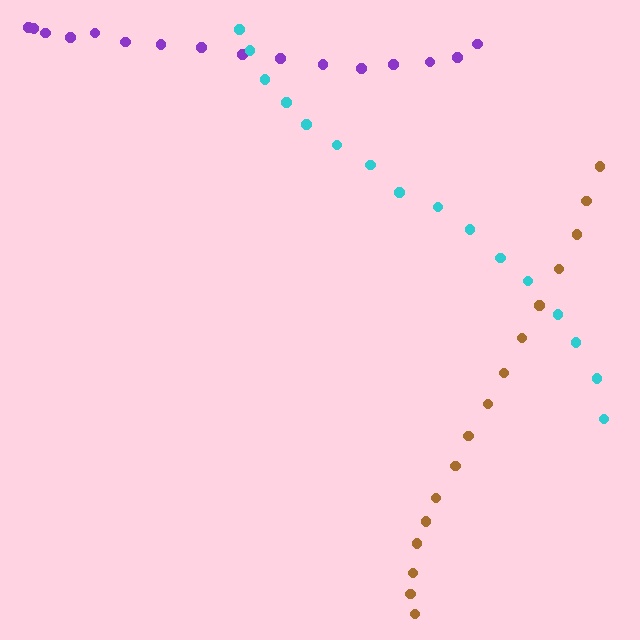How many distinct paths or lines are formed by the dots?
There are 3 distinct paths.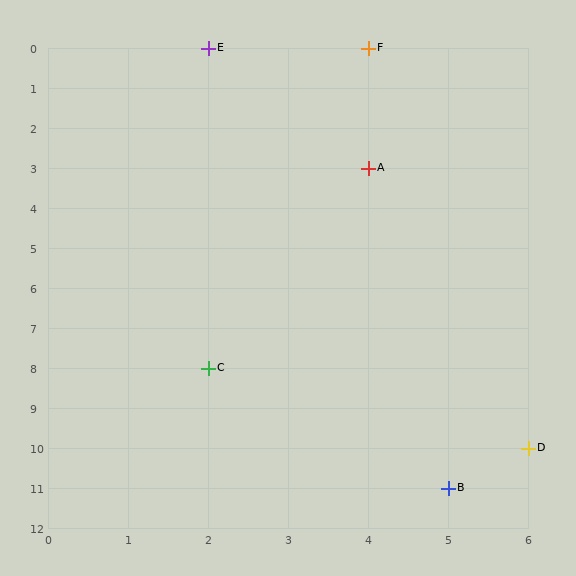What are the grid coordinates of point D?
Point D is at grid coordinates (6, 10).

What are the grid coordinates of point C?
Point C is at grid coordinates (2, 8).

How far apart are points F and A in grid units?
Points F and A are 3 rows apart.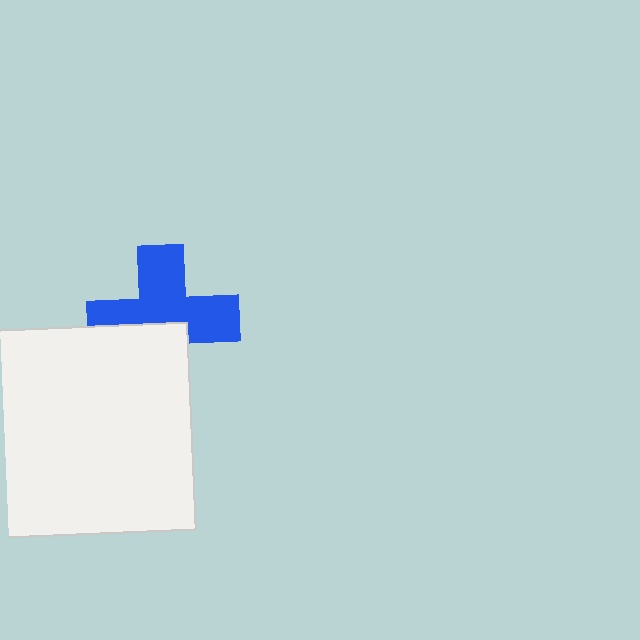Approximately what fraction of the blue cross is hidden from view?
Roughly 39% of the blue cross is hidden behind the white square.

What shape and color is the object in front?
The object in front is a white square.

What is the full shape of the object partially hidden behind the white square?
The partially hidden object is a blue cross.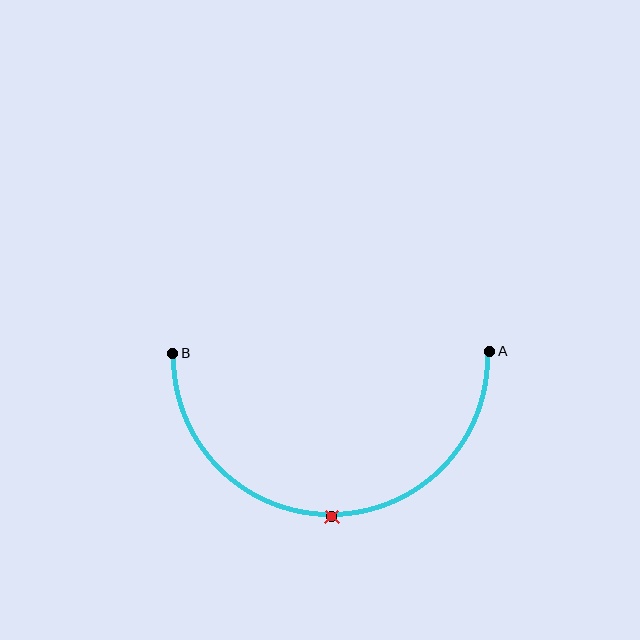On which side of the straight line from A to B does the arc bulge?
The arc bulges below the straight line connecting A and B.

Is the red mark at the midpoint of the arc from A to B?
Yes. The red mark lies on the arc at equal arc-length from both A and B — it is the arc midpoint.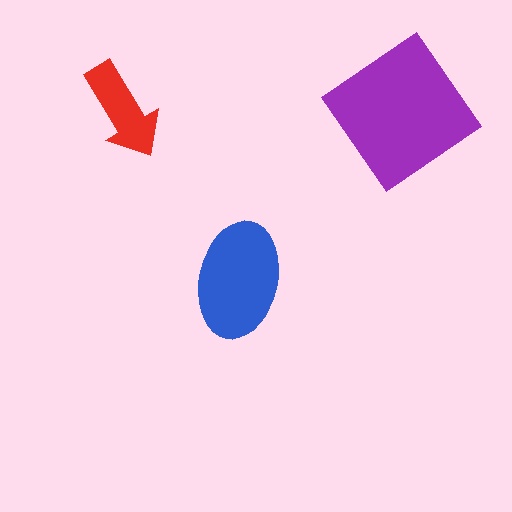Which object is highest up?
The red arrow is topmost.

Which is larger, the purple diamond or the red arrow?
The purple diamond.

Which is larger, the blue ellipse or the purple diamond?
The purple diamond.